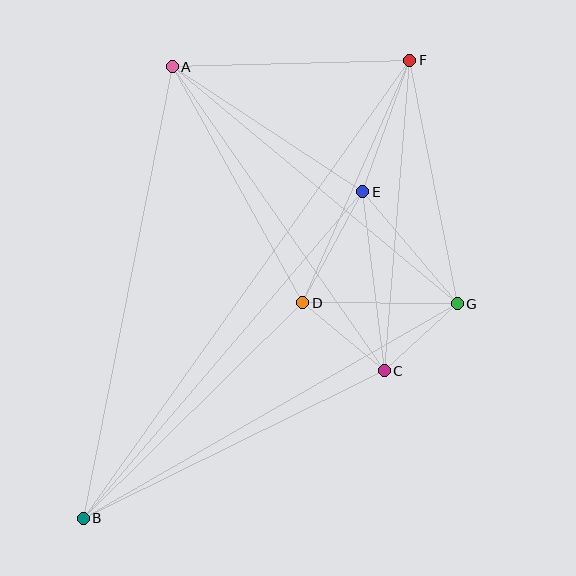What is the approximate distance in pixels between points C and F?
The distance between C and F is approximately 311 pixels.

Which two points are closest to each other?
Points C and G are closest to each other.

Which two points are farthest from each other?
Points B and F are farthest from each other.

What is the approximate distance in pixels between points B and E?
The distance between B and E is approximately 430 pixels.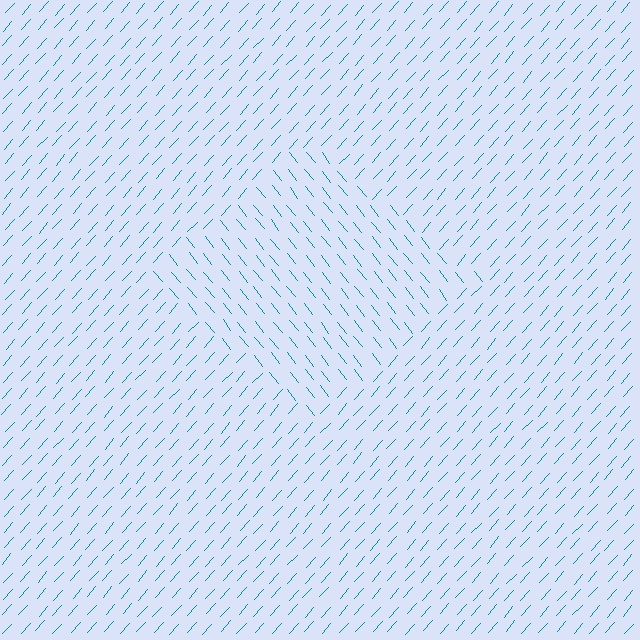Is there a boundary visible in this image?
Yes, there is a texture boundary formed by a change in line orientation.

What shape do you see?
I see a diamond.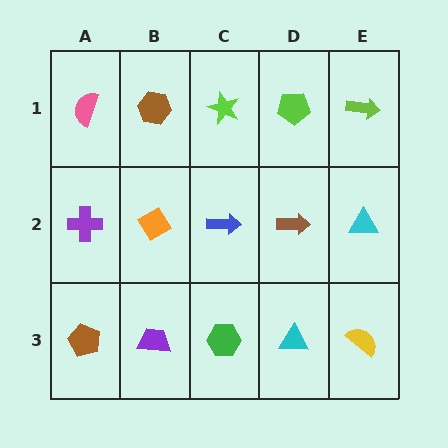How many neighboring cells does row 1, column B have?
3.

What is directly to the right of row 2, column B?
A blue arrow.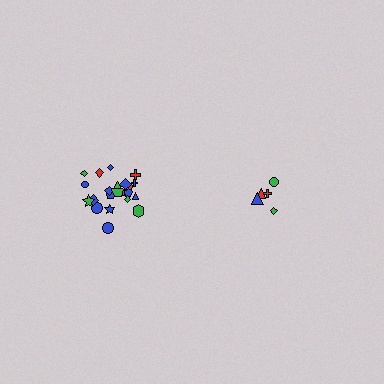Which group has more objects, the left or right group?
The left group.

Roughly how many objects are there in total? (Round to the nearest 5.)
Roughly 25 objects in total.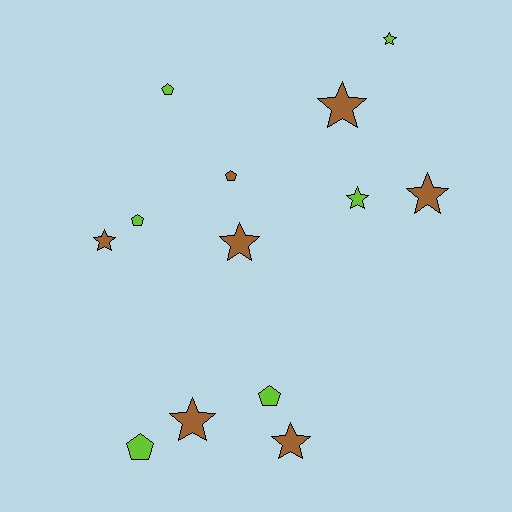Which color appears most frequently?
Brown, with 7 objects.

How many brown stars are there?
There are 6 brown stars.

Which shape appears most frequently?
Star, with 8 objects.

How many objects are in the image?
There are 13 objects.